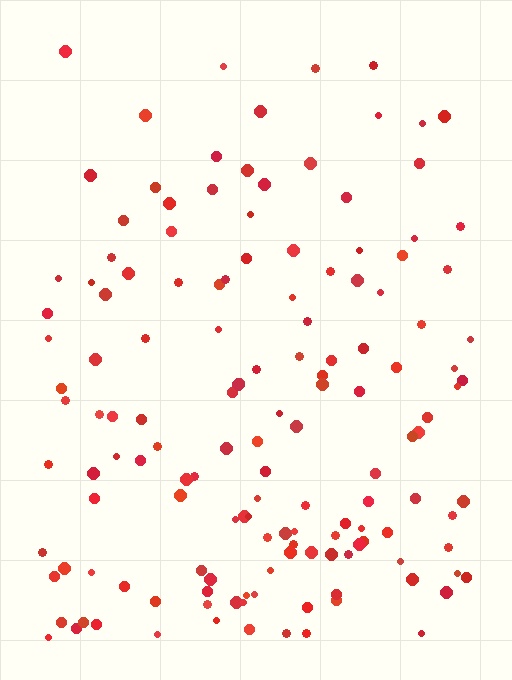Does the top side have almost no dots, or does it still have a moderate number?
Still a moderate number, just noticeably fewer than the bottom.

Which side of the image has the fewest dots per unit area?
The top.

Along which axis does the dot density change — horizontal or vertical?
Vertical.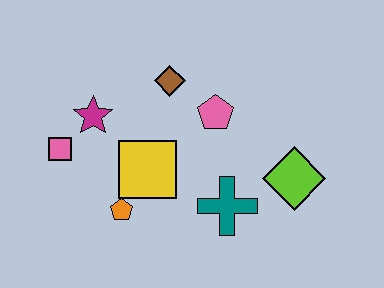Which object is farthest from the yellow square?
The lime diamond is farthest from the yellow square.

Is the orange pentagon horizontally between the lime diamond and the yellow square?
No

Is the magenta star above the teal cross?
Yes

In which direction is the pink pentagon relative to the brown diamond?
The pink pentagon is to the right of the brown diamond.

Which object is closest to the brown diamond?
The pink pentagon is closest to the brown diamond.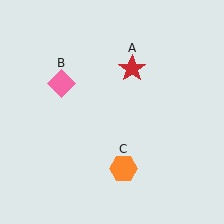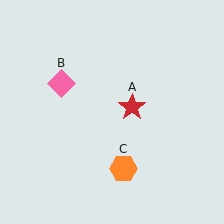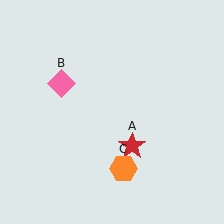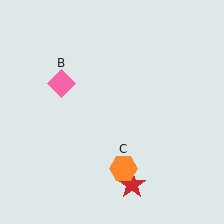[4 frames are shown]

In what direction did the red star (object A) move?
The red star (object A) moved down.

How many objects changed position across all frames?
1 object changed position: red star (object A).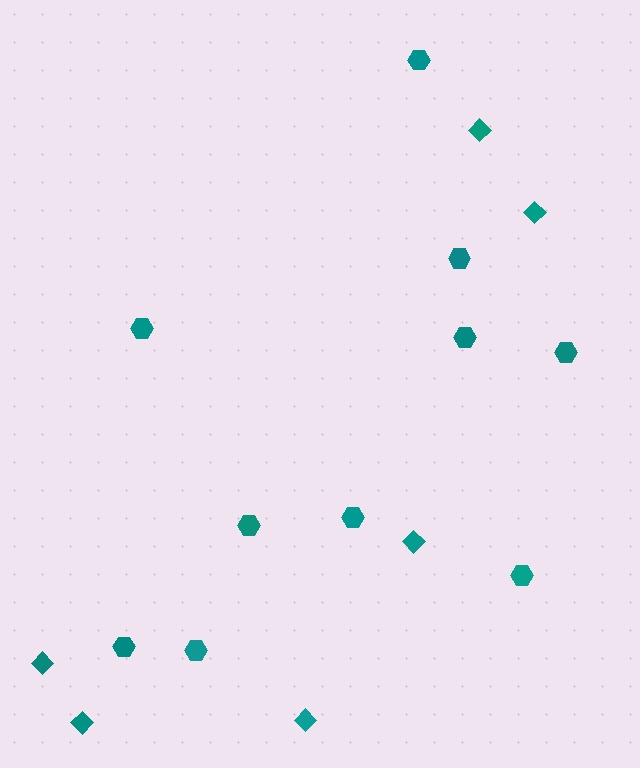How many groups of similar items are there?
There are 2 groups: one group of hexagons (10) and one group of diamonds (6).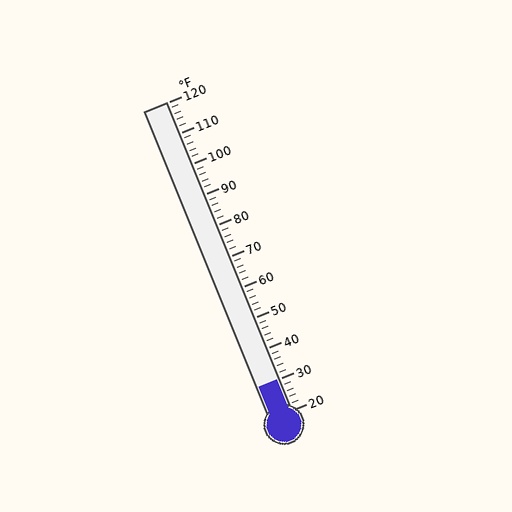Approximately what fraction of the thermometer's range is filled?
The thermometer is filled to approximately 10% of its range.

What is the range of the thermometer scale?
The thermometer scale ranges from 20°F to 120°F.